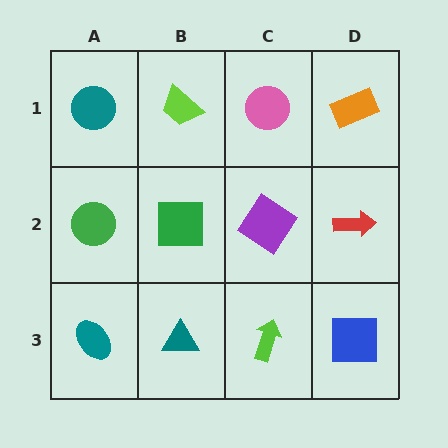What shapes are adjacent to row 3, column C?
A purple diamond (row 2, column C), a teal triangle (row 3, column B), a blue square (row 3, column D).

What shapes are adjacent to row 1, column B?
A green square (row 2, column B), a teal circle (row 1, column A), a pink circle (row 1, column C).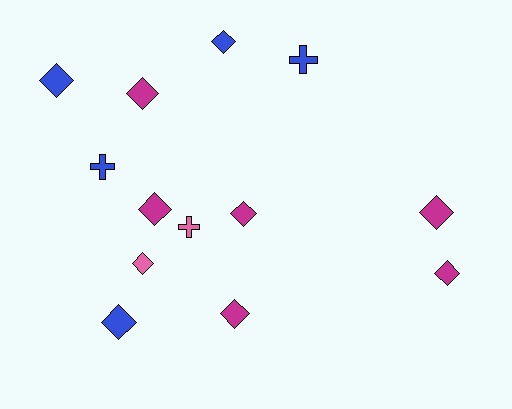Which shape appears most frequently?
Diamond, with 10 objects.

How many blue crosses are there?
There are 2 blue crosses.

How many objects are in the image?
There are 13 objects.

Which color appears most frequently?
Magenta, with 6 objects.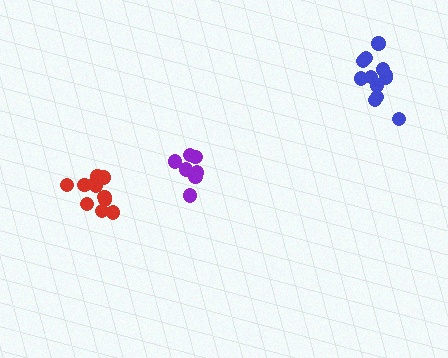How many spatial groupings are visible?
There are 3 spatial groupings.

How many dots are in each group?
Group 1: 7 dots, Group 2: 13 dots, Group 3: 11 dots (31 total).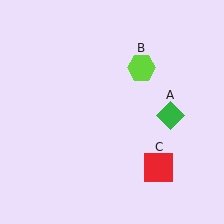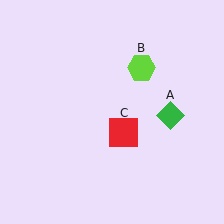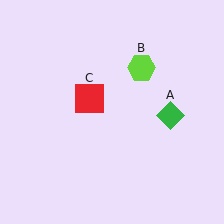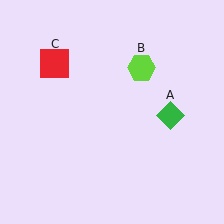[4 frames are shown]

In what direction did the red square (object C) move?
The red square (object C) moved up and to the left.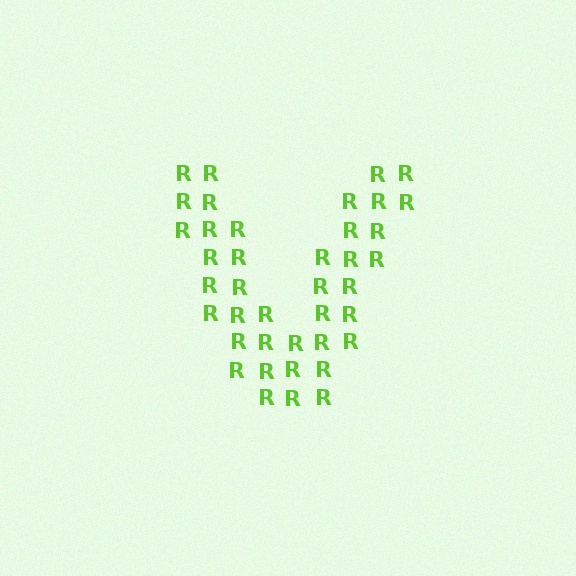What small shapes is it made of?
It is made of small letter R's.